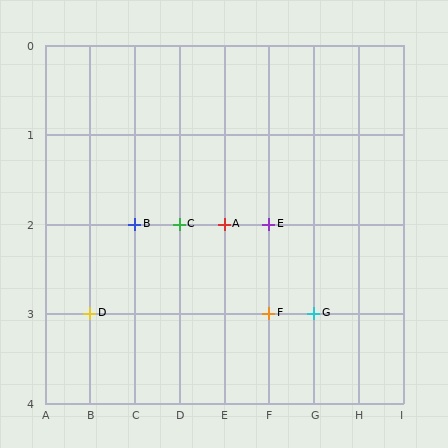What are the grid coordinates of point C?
Point C is at grid coordinates (D, 2).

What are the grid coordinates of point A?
Point A is at grid coordinates (E, 2).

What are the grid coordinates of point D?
Point D is at grid coordinates (B, 3).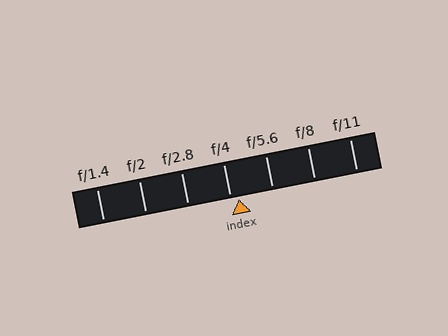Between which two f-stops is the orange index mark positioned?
The index mark is between f/4 and f/5.6.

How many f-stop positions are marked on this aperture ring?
There are 7 f-stop positions marked.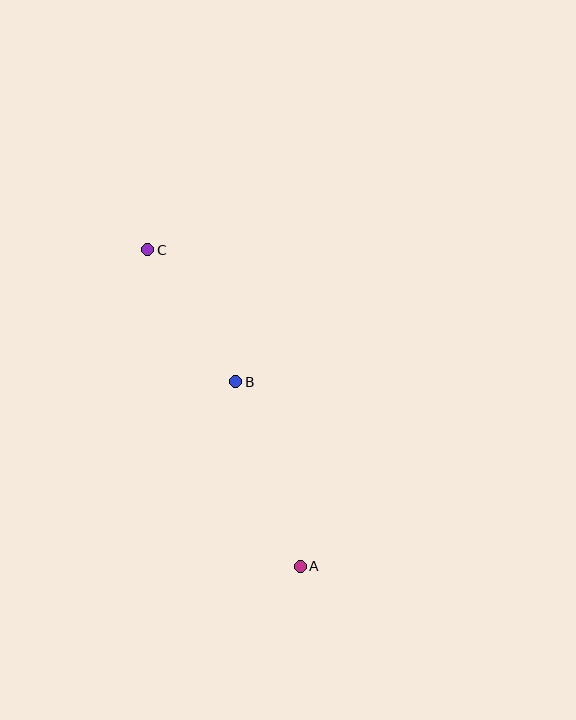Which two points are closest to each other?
Points B and C are closest to each other.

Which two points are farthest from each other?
Points A and C are farthest from each other.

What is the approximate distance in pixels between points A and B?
The distance between A and B is approximately 195 pixels.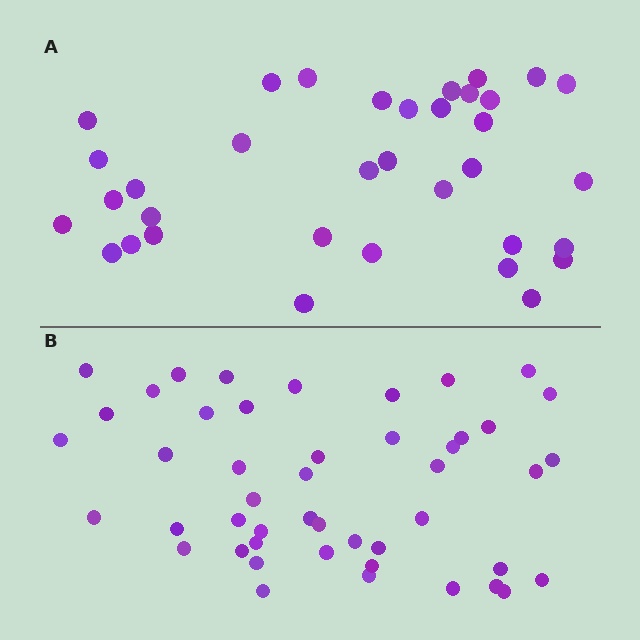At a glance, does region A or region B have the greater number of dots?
Region B (the bottom region) has more dots.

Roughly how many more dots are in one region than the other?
Region B has roughly 12 or so more dots than region A.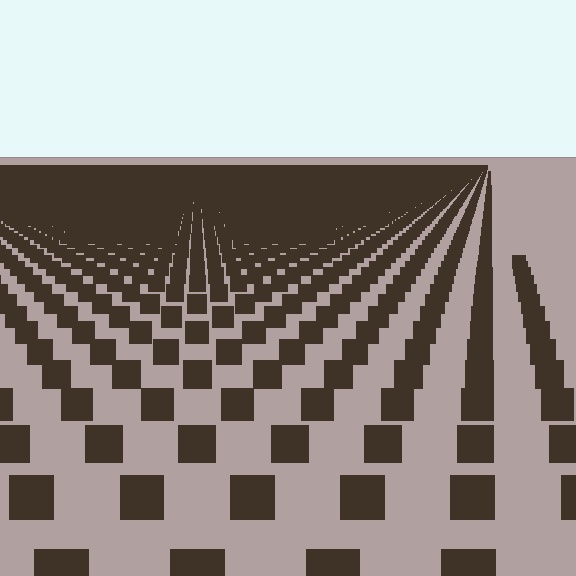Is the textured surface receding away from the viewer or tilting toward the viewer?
The surface is receding away from the viewer. Texture elements get smaller and denser toward the top.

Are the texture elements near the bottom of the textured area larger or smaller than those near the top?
Larger. Near the bottom, elements are closer to the viewer and appear at a bigger on-screen size.